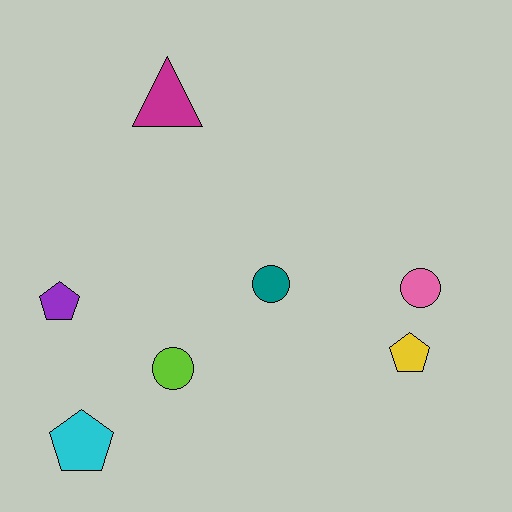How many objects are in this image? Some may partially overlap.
There are 7 objects.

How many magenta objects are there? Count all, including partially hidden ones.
There is 1 magenta object.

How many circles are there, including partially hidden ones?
There are 3 circles.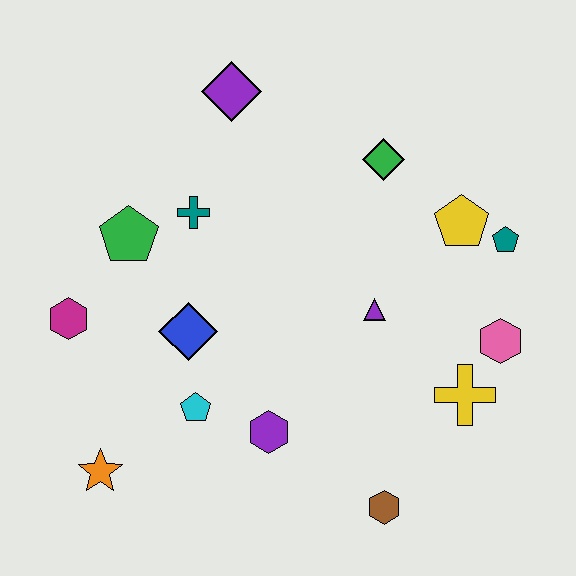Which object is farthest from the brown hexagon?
The purple diamond is farthest from the brown hexagon.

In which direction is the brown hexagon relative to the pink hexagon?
The brown hexagon is below the pink hexagon.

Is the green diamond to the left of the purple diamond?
No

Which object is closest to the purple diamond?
The teal cross is closest to the purple diamond.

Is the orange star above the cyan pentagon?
No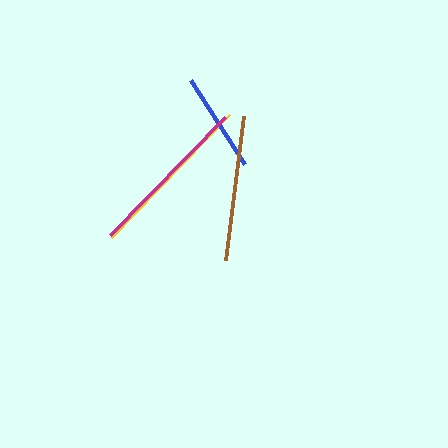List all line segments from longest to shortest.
From longest to shortest: yellow, magenta, brown, blue.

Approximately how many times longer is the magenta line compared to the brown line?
The magenta line is approximately 1.1 times the length of the brown line.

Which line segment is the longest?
The yellow line is the longest at approximately 171 pixels.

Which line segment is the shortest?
The blue line is the shortest at approximately 100 pixels.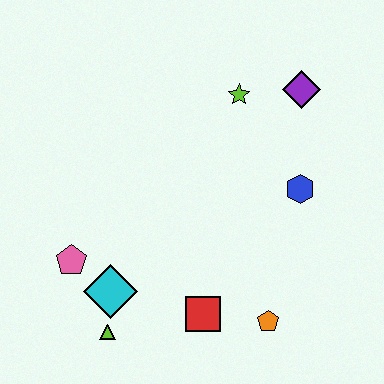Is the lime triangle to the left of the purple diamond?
Yes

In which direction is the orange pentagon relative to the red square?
The orange pentagon is to the right of the red square.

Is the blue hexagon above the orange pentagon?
Yes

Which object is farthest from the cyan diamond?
The purple diamond is farthest from the cyan diamond.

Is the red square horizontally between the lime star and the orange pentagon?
No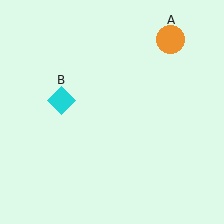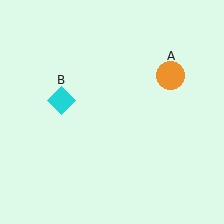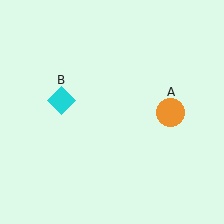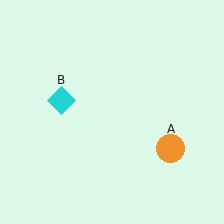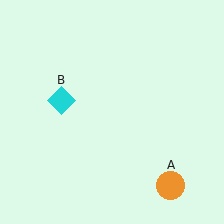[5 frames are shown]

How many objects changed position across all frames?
1 object changed position: orange circle (object A).